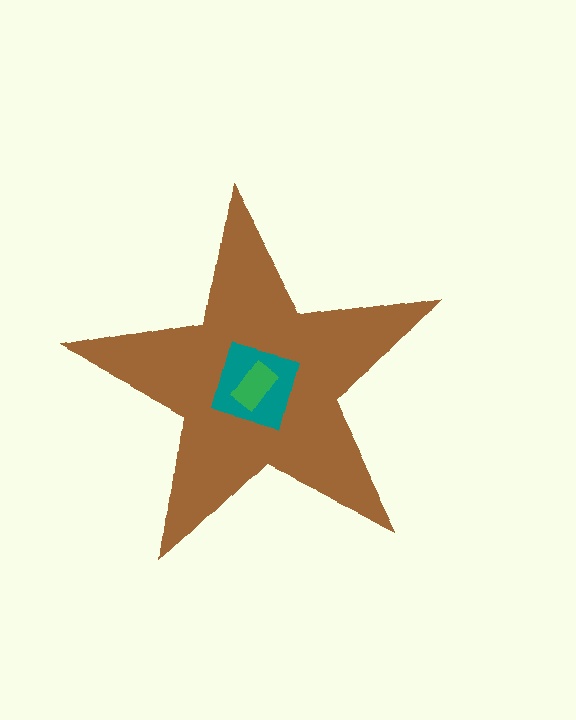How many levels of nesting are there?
3.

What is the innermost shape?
The green rectangle.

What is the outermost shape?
The brown star.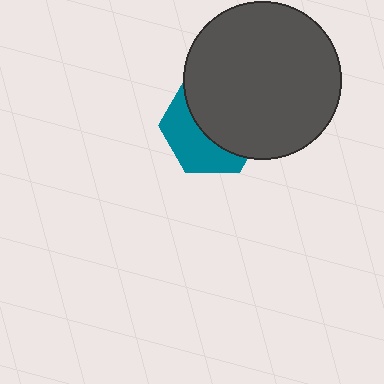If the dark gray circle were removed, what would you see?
You would see the complete teal hexagon.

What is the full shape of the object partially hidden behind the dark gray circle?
The partially hidden object is a teal hexagon.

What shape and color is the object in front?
The object in front is a dark gray circle.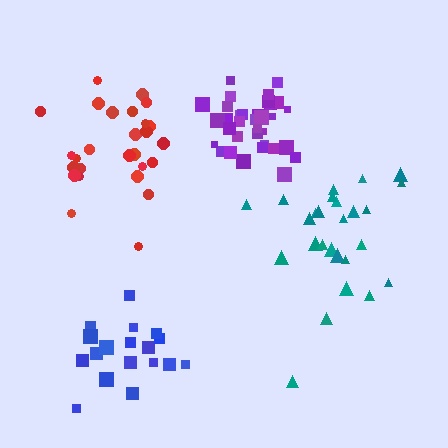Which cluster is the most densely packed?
Purple.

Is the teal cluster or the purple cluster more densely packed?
Purple.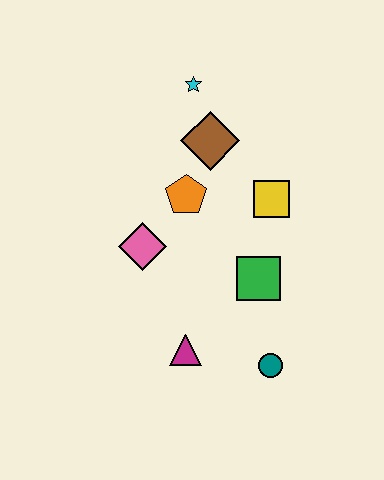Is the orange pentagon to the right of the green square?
No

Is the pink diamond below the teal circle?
No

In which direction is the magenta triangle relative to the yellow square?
The magenta triangle is below the yellow square.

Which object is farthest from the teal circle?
The cyan star is farthest from the teal circle.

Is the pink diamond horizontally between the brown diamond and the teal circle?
No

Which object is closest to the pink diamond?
The orange pentagon is closest to the pink diamond.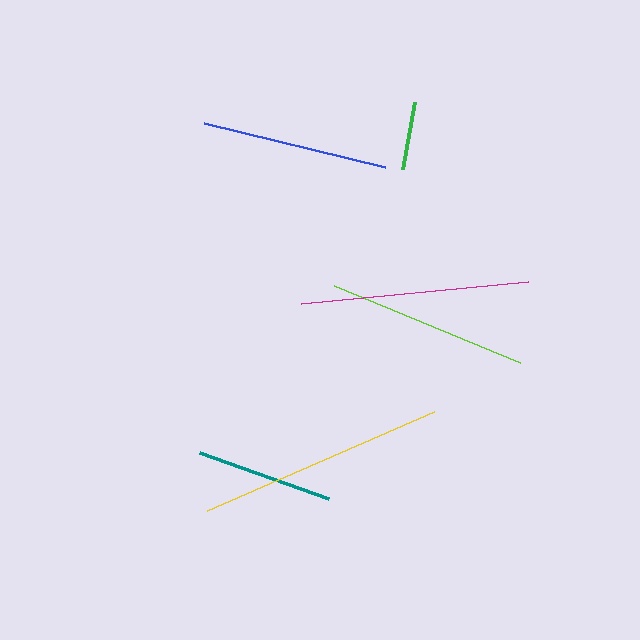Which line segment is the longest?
The yellow line is the longest at approximately 247 pixels.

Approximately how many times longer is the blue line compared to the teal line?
The blue line is approximately 1.4 times the length of the teal line.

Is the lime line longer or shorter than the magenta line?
The magenta line is longer than the lime line.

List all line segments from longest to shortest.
From longest to shortest: yellow, magenta, lime, blue, teal, green.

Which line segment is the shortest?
The green line is the shortest at approximately 68 pixels.